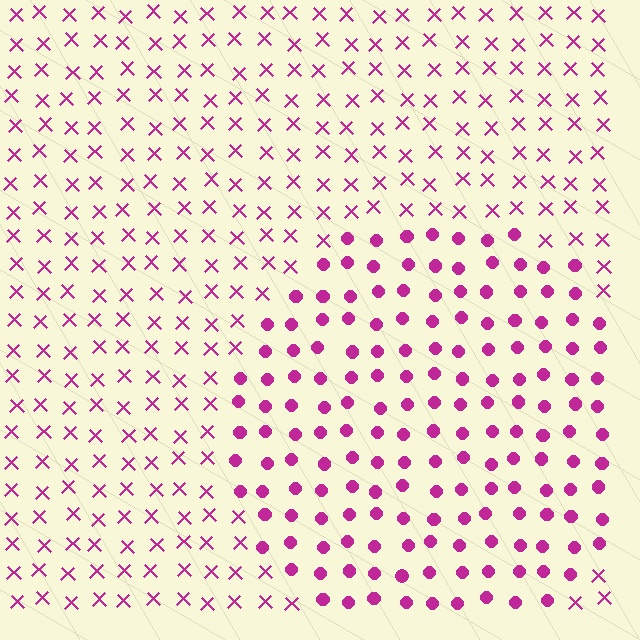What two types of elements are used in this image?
The image uses circles inside the circle region and X marks outside it.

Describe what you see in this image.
The image is filled with small magenta elements arranged in a uniform grid. A circle-shaped region contains circles, while the surrounding area contains X marks. The boundary is defined purely by the change in element shape.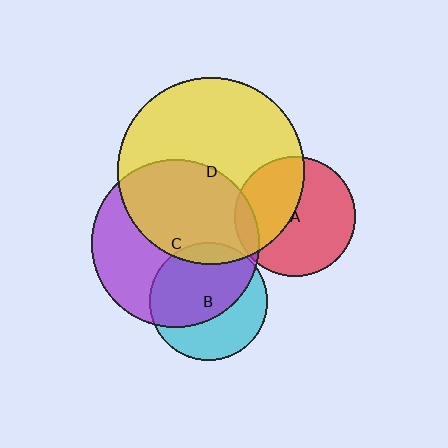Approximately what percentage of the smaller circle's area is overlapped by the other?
Approximately 50%.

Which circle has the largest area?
Circle D (yellow).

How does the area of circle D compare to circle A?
Approximately 2.4 times.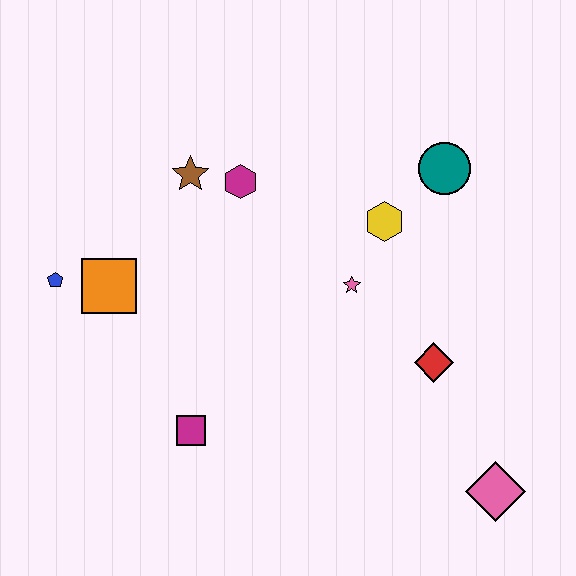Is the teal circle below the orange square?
No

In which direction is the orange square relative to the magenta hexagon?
The orange square is to the left of the magenta hexagon.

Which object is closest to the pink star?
The yellow hexagon is closest to the pink star.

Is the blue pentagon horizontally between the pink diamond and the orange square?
No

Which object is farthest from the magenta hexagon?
The pink diamond is farthest from the magenta hexagon.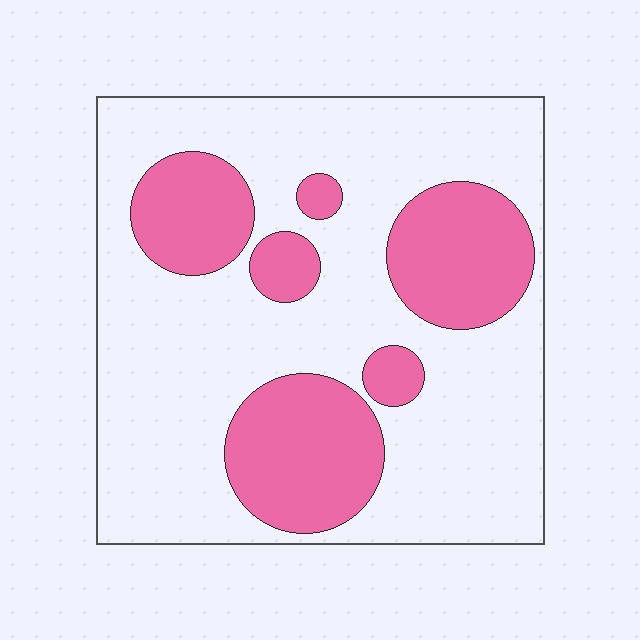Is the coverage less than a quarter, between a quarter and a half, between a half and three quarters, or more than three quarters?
Between a quarter and a half.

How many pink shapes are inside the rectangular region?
6.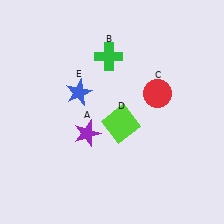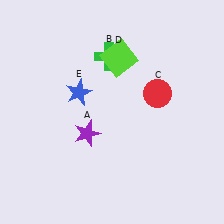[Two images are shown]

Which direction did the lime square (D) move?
The lime square (D) moved up.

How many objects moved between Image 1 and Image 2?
1 object moved between the two images.